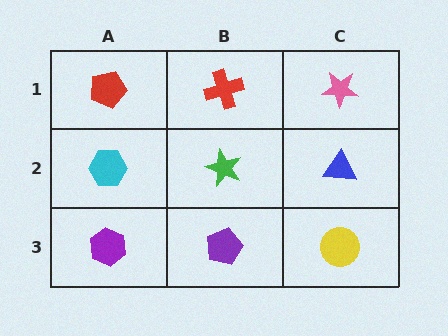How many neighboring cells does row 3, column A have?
2.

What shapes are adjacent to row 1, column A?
A cyan hexagon (row 2, column A), a red cross (row 1, column B).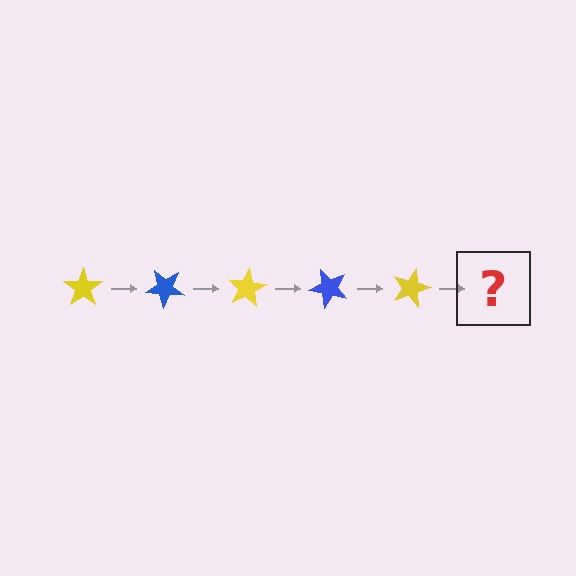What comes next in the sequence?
The next element should be a blue star, rotated 200 degrees from the start.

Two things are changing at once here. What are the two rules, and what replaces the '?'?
The two rules are that it rotates 40 degrees each step and the color cycles through yellow and blue. The '?' should be a blue star, rotated 200 degrees from the start.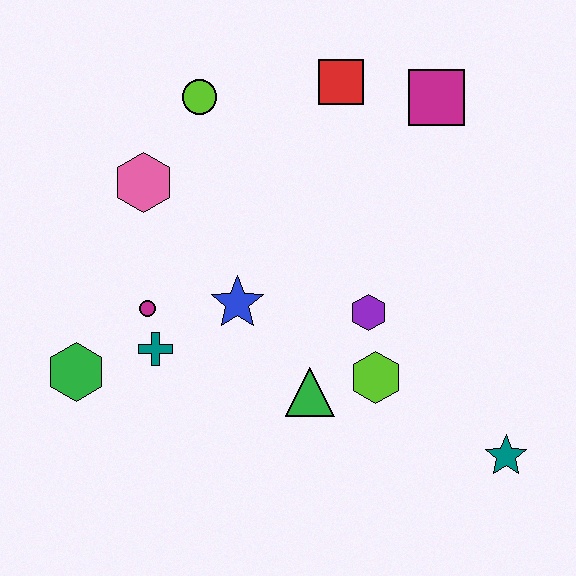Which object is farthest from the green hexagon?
The magenta square is farthest from the green hexagon.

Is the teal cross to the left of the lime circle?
Yes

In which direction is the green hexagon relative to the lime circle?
The green hexagon is below the lime circle.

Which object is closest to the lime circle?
The pink hexagon is closest to the lime circle.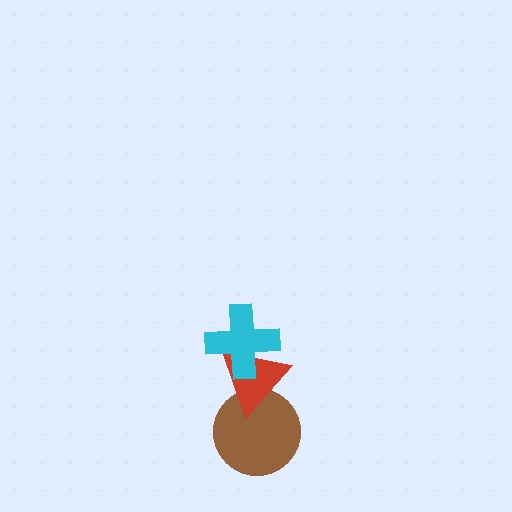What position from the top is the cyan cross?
The cyan cross is 1st from the top.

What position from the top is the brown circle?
The brown circle is 3rd from the top.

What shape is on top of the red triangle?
The cyan cross is on top of the red triangle.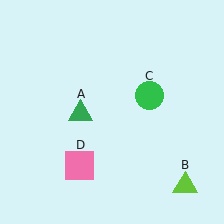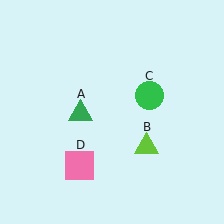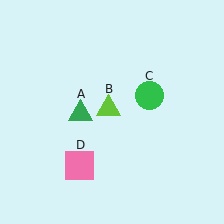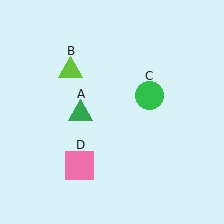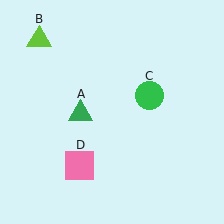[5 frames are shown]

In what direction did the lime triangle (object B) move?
The lime triangle (object B) moved up and to the left.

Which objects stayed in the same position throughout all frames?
Green triangle (object A) and green circle (object C) and pink square (object D) remained stationary.